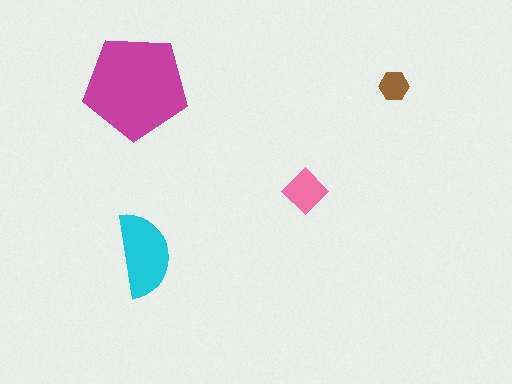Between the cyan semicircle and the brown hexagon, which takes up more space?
The cyan semicircle.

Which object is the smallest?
The brown hexagon.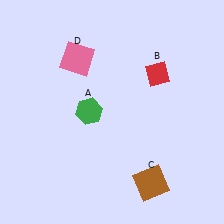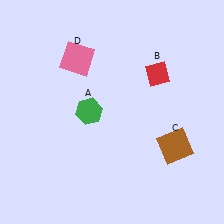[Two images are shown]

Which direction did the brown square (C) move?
The brown square (C) moved up.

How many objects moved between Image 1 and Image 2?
1 object moved between the two images.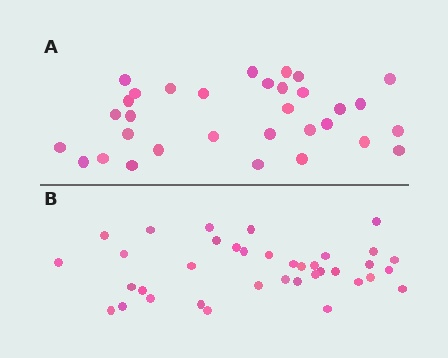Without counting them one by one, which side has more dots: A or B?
Region B (the bottom region) has more dots.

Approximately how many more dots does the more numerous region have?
Region B has about 5 more dots than region A.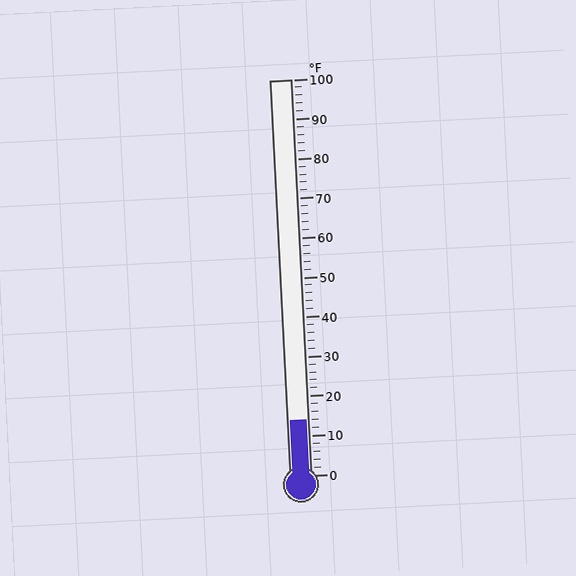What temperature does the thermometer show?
The thermometer shows approximately 14°F.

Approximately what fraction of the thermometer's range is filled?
The thermometer is filled to approximately 15% of its range.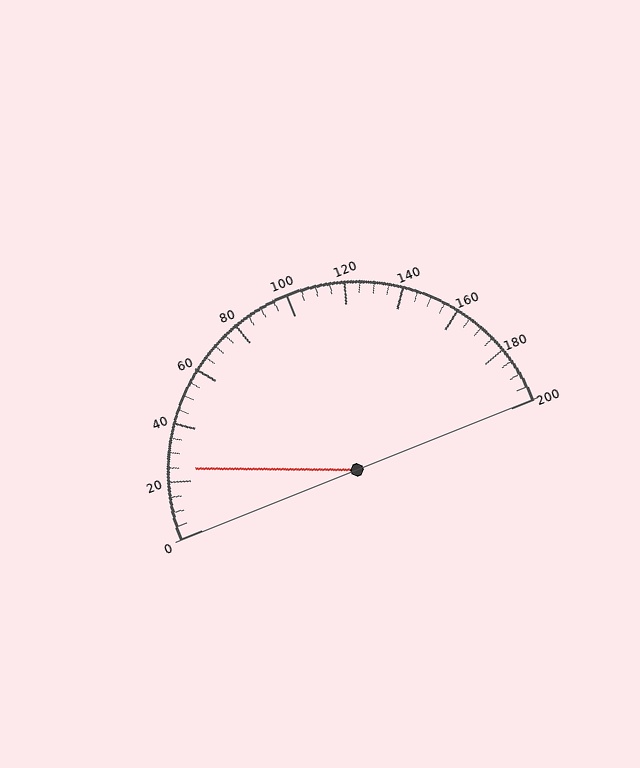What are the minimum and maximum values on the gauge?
The gauge ranges from 0 to 200.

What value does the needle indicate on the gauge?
The needle indicates approximately 25.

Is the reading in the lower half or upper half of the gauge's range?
The reading is in the lower half of the range (0 to 200).